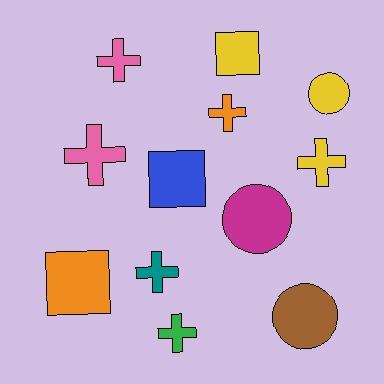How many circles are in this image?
There are 3 circles.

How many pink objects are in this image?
There are 2 pink objects.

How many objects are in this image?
There are 12 objects.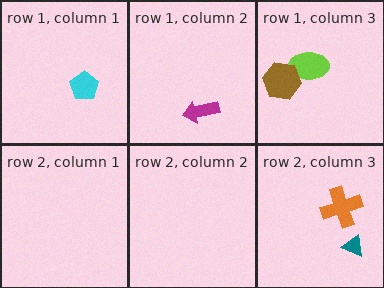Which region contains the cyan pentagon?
The row 1, column 1 region.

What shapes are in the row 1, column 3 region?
The lime ellipse, the brown hexagon.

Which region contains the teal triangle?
The row 2, column 3 region.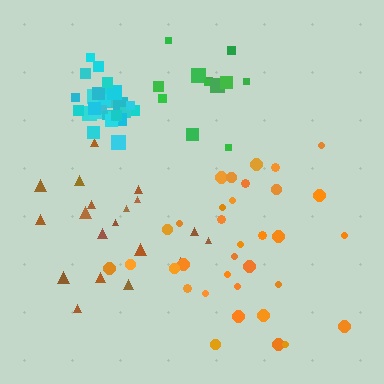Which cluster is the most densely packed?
Cyan.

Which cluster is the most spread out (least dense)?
Green.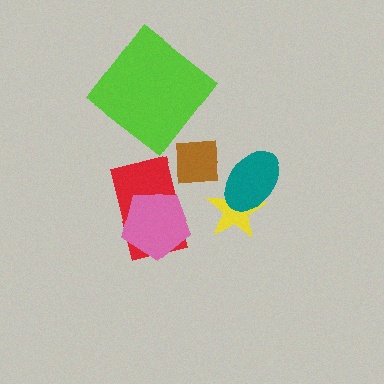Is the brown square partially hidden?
Yes, it is partially covered by another shape.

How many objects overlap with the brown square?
1 object overlaps with the brown square.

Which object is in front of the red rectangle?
The pink pentagon is in front of the red rectangle.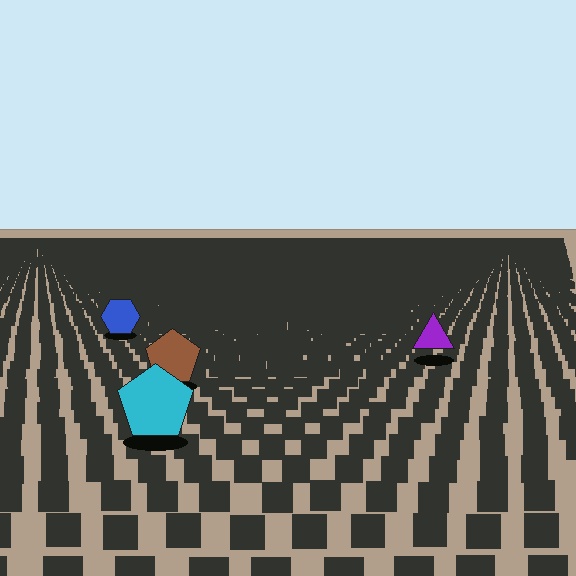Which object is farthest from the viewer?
The blue hexagon is farthest from the viewer. It appears smaller and the ground texture around it is denser.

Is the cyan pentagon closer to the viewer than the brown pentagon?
Yes. The cyan pentagon is closer — you can tell from the texture gradient: the ground texture is coarser near it.